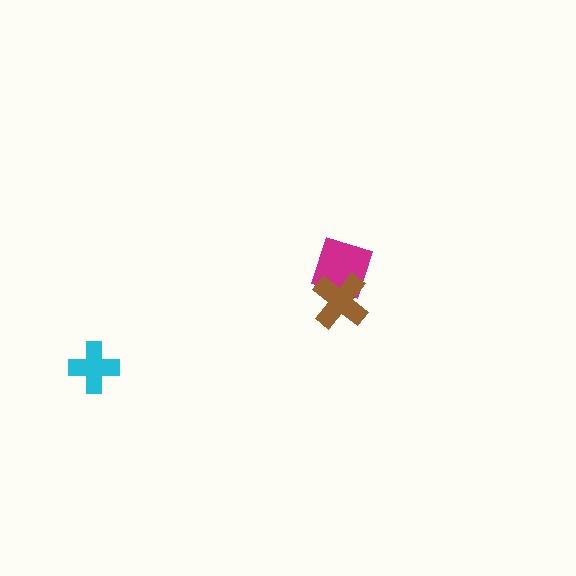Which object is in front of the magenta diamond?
The brown cross is in front of the magenta diamond.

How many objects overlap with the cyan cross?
0 objects overlap with the cyan cross.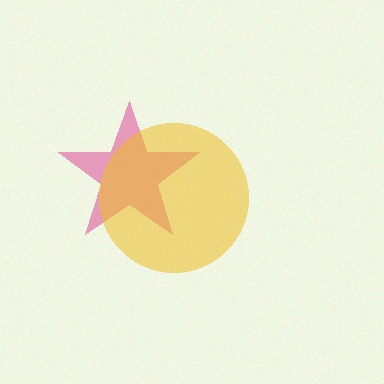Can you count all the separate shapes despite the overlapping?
Yes, there are 2 separate shapes.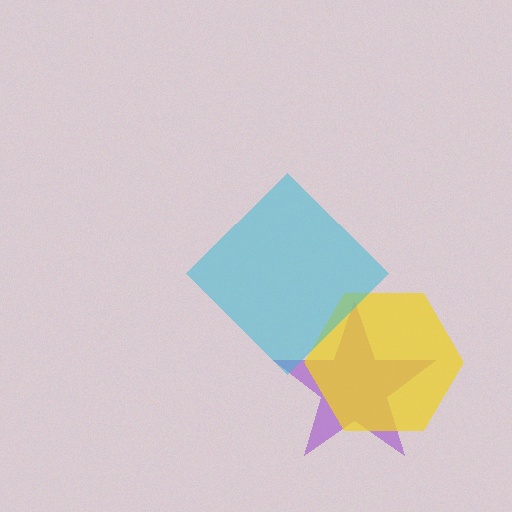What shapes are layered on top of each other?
The layered shapes are: a purple star, a yellow hexagon, a cyan diamond.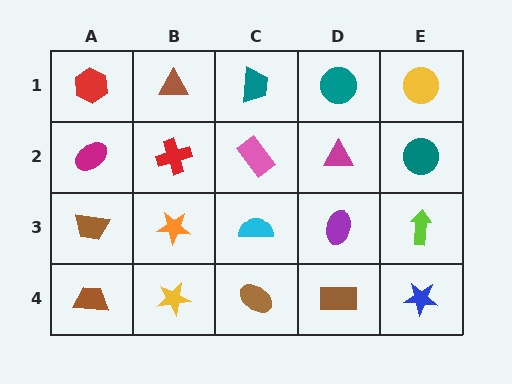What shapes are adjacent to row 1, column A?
A magenta ellipse (row 2, column A), a brown triangle (row 1, column B).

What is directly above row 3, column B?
A red cross.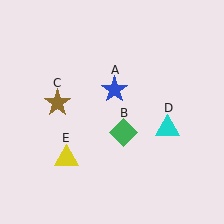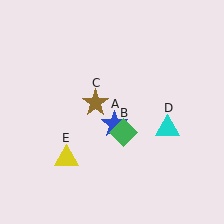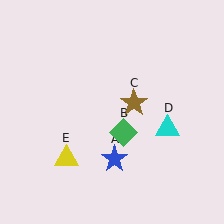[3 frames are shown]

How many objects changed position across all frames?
2 objects changed position: blue star (object A), brown star (object C).